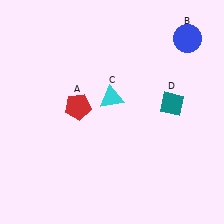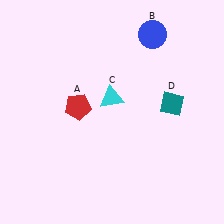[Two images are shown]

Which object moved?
The blue circle (B) moved left.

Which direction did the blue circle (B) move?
The blue circle (B) moved left.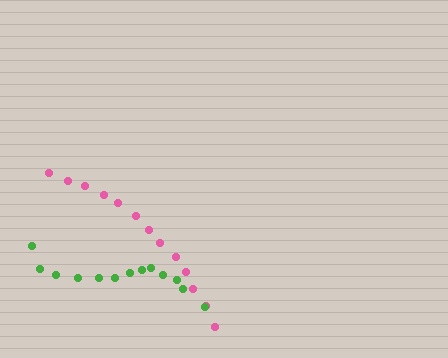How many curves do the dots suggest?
There are 2 distinct paths.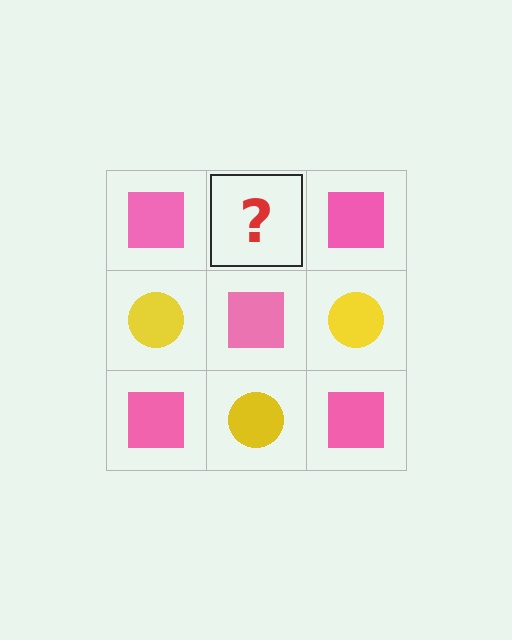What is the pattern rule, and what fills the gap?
The rule is that it alternates pink square and yellow circle in a checkerboard pattern. The gap should be filled with a yellow circle.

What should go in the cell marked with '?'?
The missing cell should contain a yellow circle.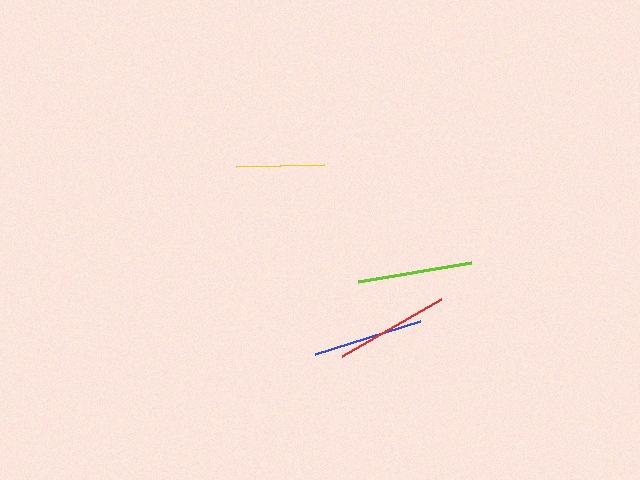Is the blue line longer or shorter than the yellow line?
The blue line is longer than the yellow line.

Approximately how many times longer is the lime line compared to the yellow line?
The lime line is approximately 1.3 times the length of the yellow line.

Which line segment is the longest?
The lime line is the longest at approximately 114 pixels.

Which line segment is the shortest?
The yellow line is the shortest at approximately 87 pixels.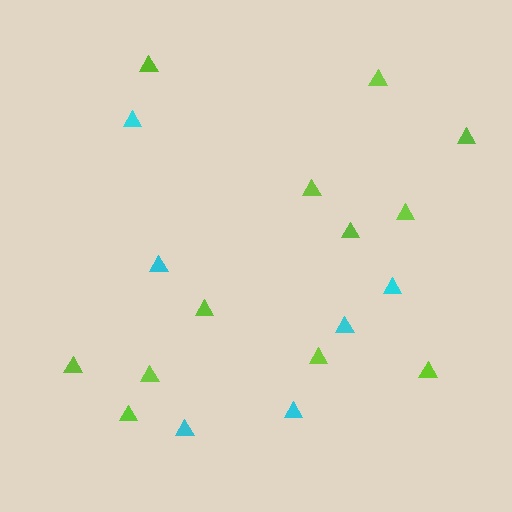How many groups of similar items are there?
There are 2 groups: one group of cyan triangles (6) and one group of lime triangles (12).